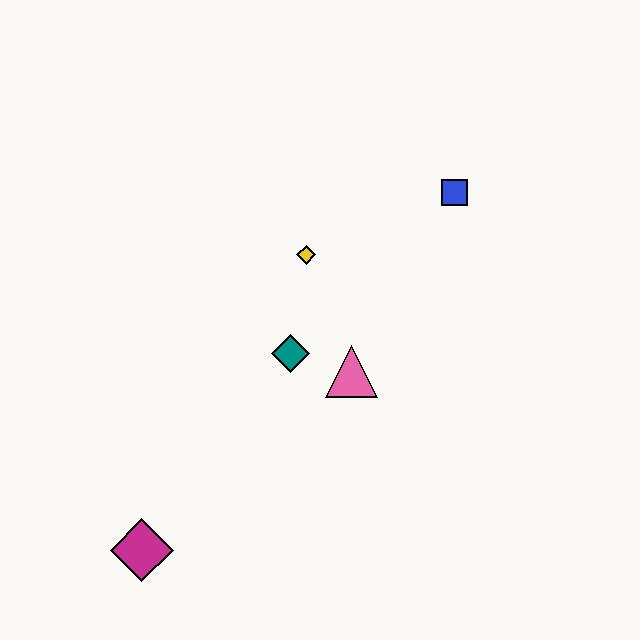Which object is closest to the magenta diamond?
The teal diamond is closest to the magenta diamond.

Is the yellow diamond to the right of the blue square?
No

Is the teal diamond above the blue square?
No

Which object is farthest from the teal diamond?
The magenta diamond is farthest from the teal diamond.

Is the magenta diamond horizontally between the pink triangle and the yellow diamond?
No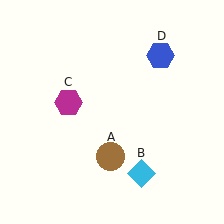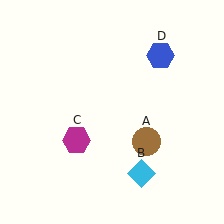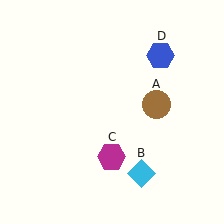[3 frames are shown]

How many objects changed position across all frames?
2 objects changed position: brown circle (object A), magenta hexagon (object C).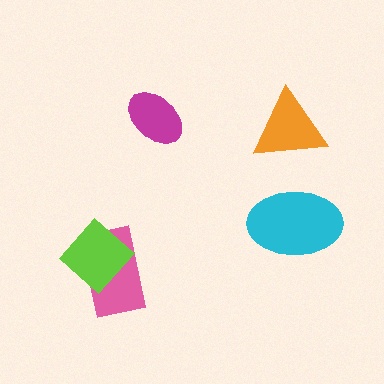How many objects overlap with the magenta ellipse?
0 objects overlap with the magenta ellipse.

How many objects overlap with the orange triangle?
0 objects overlap with the orange triangle.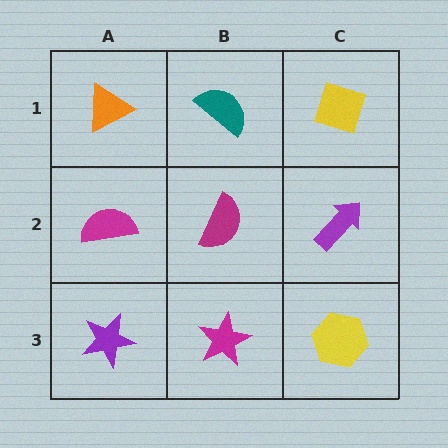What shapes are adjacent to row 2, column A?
An orange triangle (row 1, column A), a purple star (row 3, column A), a magenta semicircle (row 2, column B).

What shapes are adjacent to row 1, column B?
A magenta semicircle (row 2, column B), an orange triangle (row 1, column A), a yellow diamond (row 1, column C).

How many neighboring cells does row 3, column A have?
2.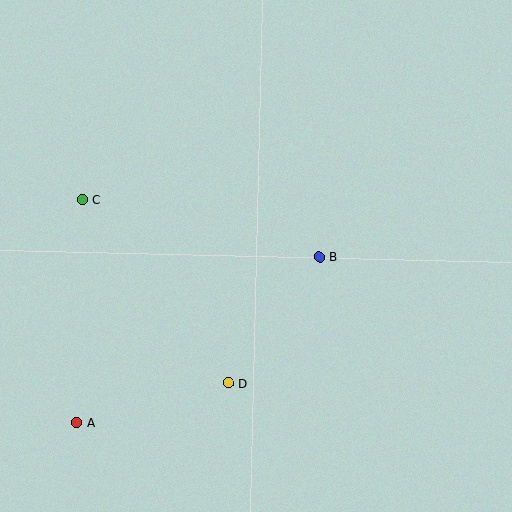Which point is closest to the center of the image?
Point B at (319, 257) is closest to the center.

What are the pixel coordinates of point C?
Point C is at (83, 200).